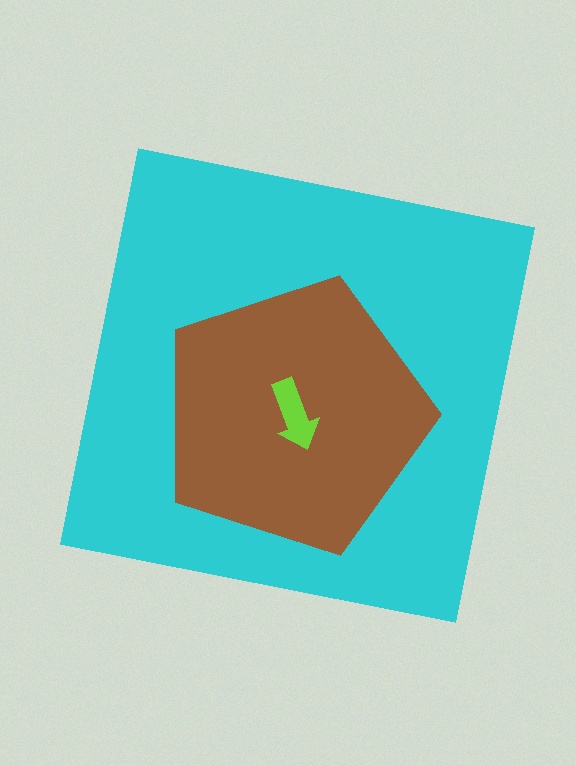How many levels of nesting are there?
3.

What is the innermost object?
The lime arrow.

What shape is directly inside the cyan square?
The brown pentagon.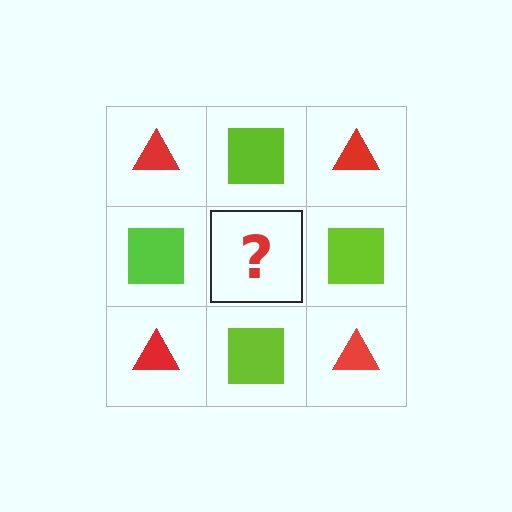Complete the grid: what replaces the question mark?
The question mark should be replaced with a red triangle.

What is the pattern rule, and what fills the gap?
The rule is that it alternates red triangle and lime square in a checkerboard pattern. The gap should be filled with a red triangle.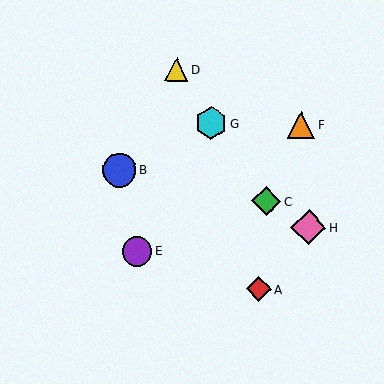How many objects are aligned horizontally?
2 objects (F, G) are aligned horizontally.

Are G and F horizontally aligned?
Yes, both are at y≈123.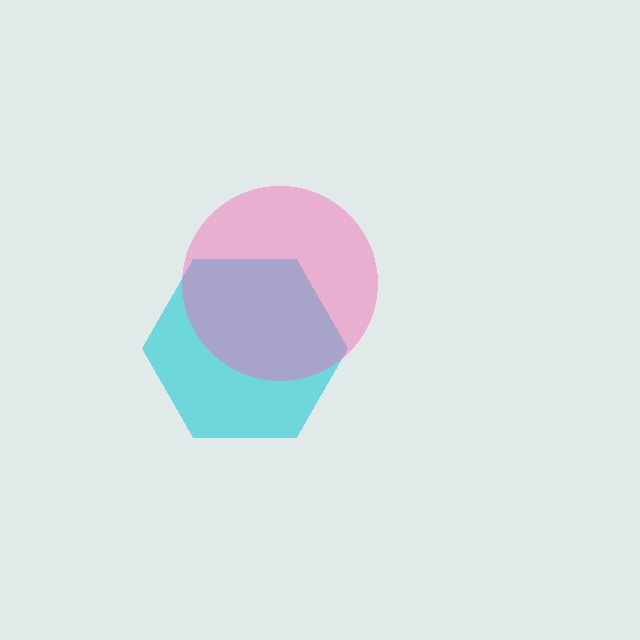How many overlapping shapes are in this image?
There are 2 overlapping shapes in the image.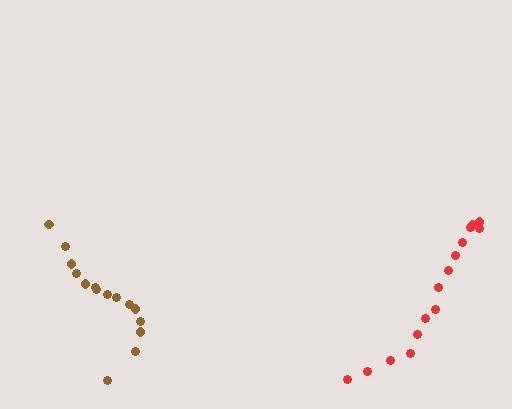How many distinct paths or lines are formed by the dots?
There are 2 distinct paths.